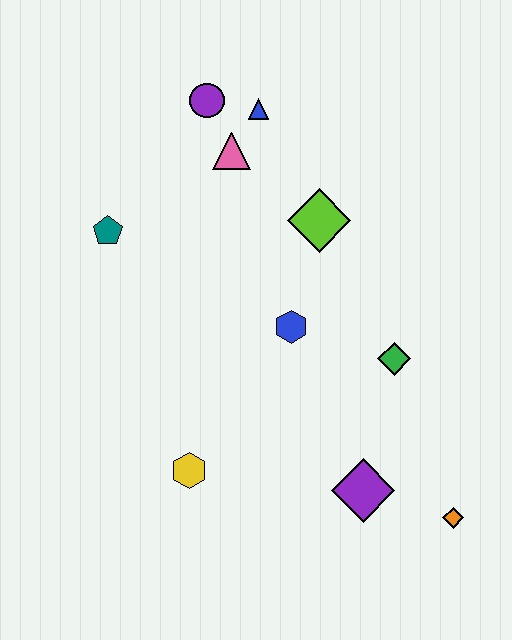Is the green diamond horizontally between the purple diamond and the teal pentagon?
No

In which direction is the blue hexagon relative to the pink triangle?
The blue hexagon is below the pink triangle.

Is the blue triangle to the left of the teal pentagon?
No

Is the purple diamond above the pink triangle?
No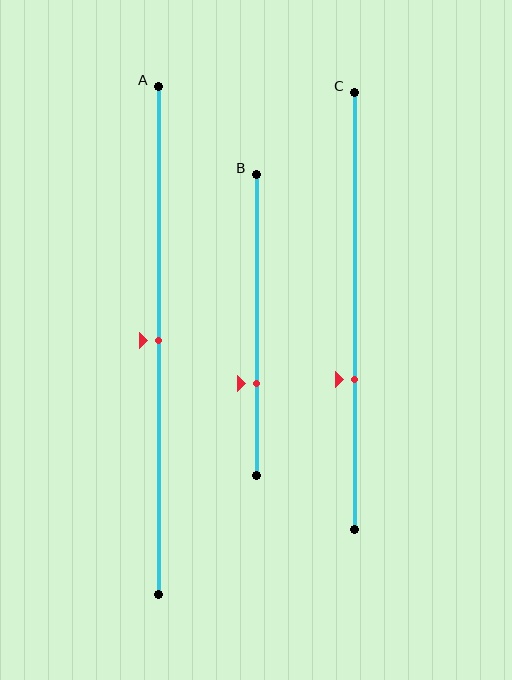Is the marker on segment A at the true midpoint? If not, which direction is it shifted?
Yes, the marker on segment A is at the true midpoint.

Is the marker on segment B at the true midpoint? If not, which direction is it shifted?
No, the marker on segment B is shifted downward by about 19% of the segment length.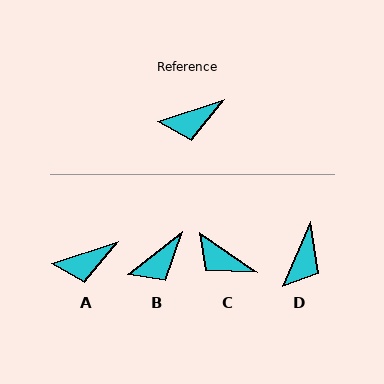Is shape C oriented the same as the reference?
No, it is off by about 52 degrees.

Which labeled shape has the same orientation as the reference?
A.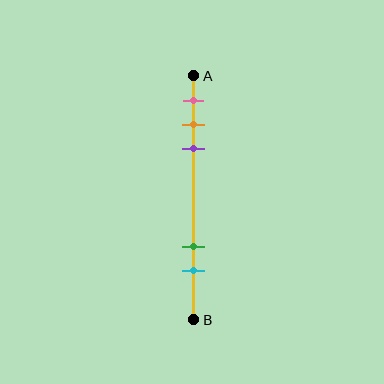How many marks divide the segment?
There are 5 marks dividing the segment.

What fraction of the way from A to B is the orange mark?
The orange mark is approximately 20% (0.2) of the way from A to B.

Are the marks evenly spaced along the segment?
No, the marks are not evenly spaced.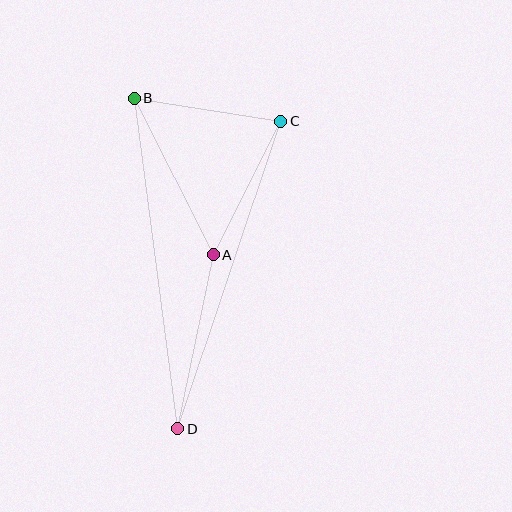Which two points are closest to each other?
Points B and C are closest to each other.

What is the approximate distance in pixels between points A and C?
The distance between A and C is approximately 149 pixels.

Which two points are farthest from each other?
Points B and D are farthest from each other.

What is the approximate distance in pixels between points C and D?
The distance between C and D is approximately 324 pixels.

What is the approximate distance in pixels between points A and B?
The distance between A and B is approximately 175 pixels.